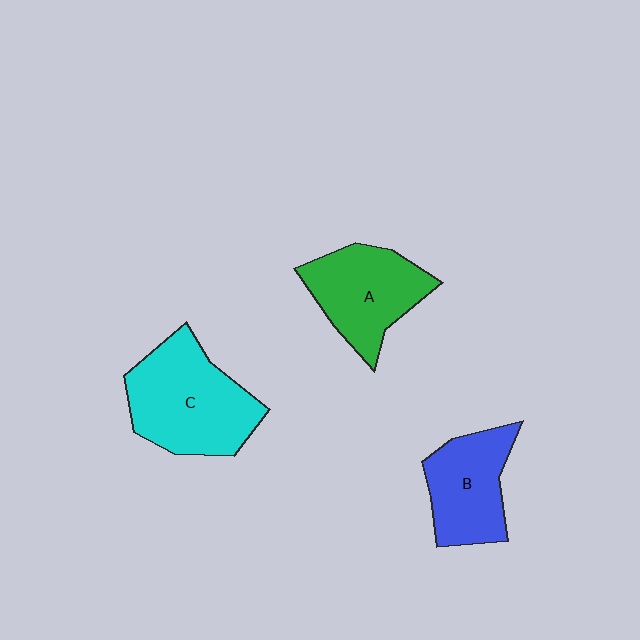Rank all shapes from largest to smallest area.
From largest to smallest: C (cyan), A (green), B (blue).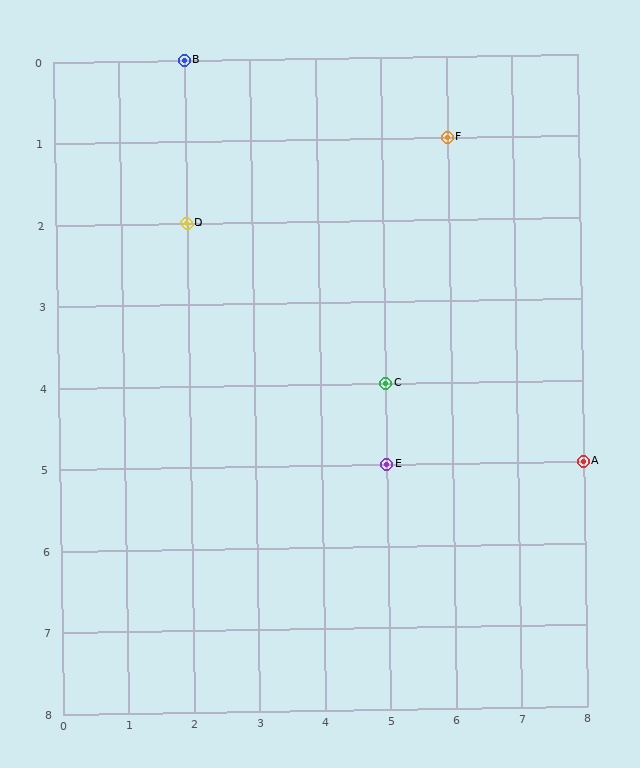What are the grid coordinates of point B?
Point B is at grid coordinates (2, 0).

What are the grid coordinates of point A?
Point A is at grid coordinates (8, 5).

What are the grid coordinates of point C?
Point C is at grid coordinates (5, 4).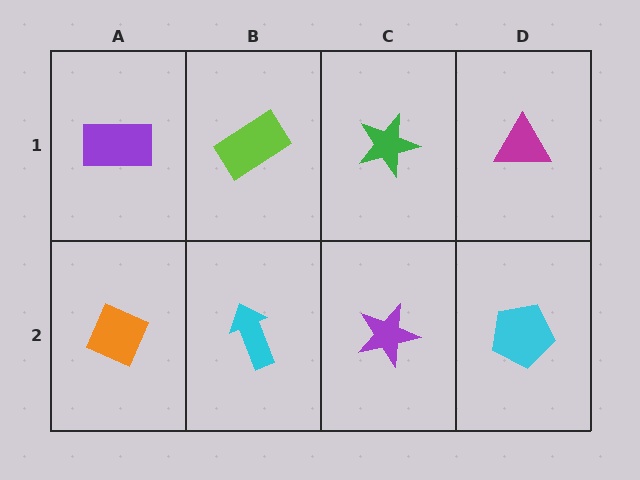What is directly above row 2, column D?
A magenta triangle.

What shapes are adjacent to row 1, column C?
A purple star (row 2, column C), a lime rectangle (row 1, column B), a magenta triangle (row 1, column D).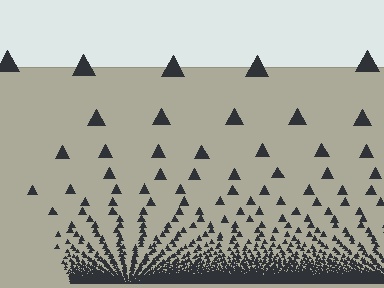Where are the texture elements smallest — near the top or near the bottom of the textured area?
Near the bottom.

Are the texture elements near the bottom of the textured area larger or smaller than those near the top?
Smaller. The gradient is inverted — elements near the bottom are smaller and denser.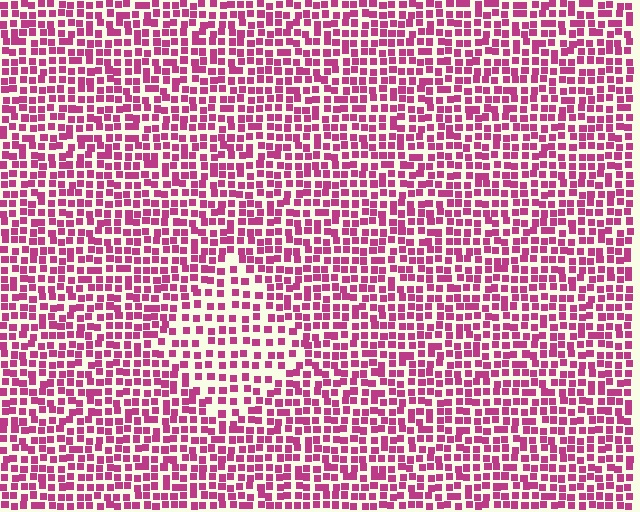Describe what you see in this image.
The image contains small magenta elements arranged at two different densities. A diamond-shaped region is visible where the elements are less densely packed than the surrounding area.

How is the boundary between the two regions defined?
The boundary is defined by a change in element density (approximately 1.6x ratio). All elements are the same color, size, and shape.